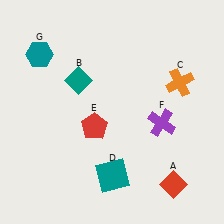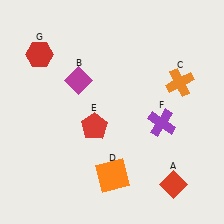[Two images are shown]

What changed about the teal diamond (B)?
In Image 1, B is teal. In Image 2, it changed to magenta.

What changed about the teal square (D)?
In Image 1, D is teal. In Image 2, it changed to orange.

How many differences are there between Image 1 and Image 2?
There are 3 differences between the two images.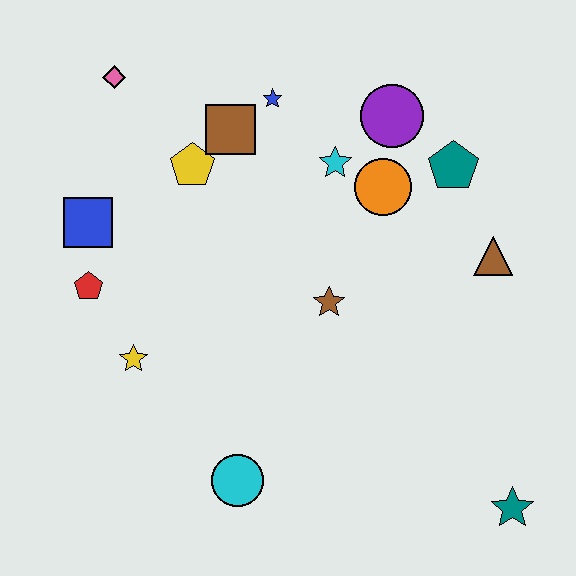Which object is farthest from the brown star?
The pink diamond is farthest from the brown star.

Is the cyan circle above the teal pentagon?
No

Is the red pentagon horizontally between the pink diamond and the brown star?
No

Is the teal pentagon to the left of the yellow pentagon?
No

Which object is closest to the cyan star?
The orange circle is closest to the cyan star.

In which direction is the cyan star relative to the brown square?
The cyan star is to the right of the brown square.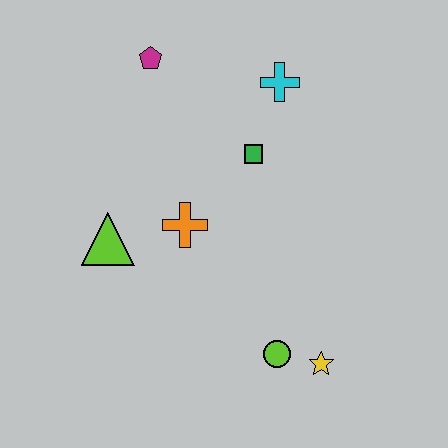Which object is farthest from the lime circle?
The magenta pentagon is farthest from the lime circle.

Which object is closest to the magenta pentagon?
The cyan cross is closest to the magenta pentagon.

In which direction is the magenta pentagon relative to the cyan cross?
The magenta pentagon is to the left of the cyan cross.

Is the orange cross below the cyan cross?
Yes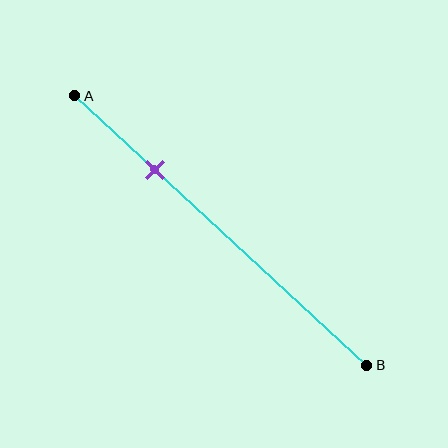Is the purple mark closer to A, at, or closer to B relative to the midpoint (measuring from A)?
The purple mark is closer to point A than the midpoint of segment AB.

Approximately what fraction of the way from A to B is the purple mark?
The purple mark is approximately 25% of the way from A to B.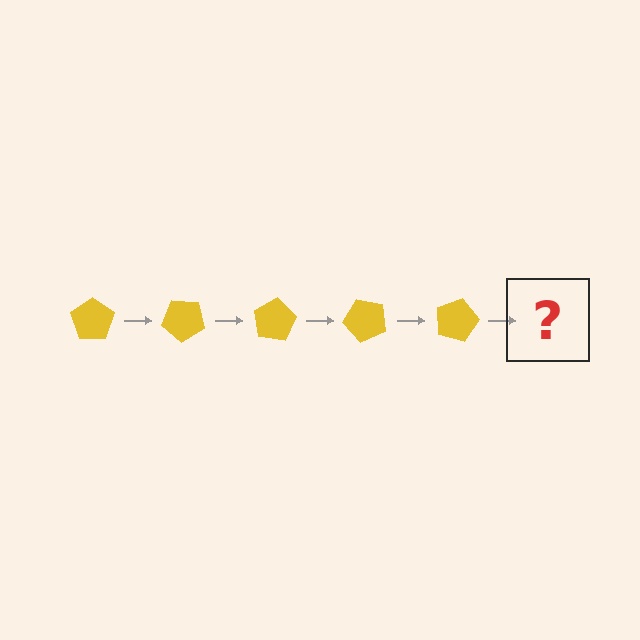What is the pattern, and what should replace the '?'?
The pattern is that the pentagon rotates 40 degrees each step. The '?' should be a yellow pentagon rotated 200 degrees.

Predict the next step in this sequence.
The next step is a yellow pentagon rotated 200 degrees.